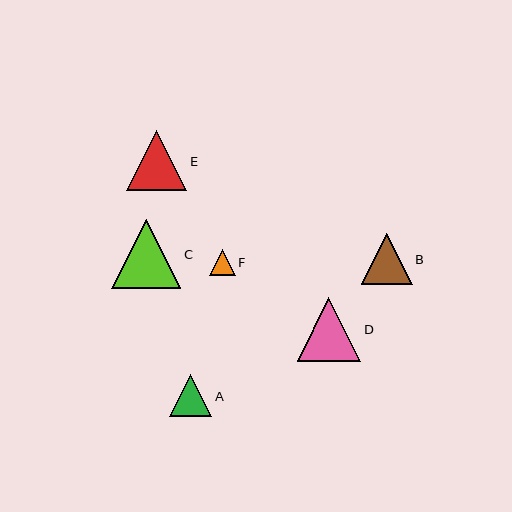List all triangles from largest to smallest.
From largest to smallest: C, D, E, B, A, F.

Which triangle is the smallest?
Triangle F is the smallest with a size of approximately 26 pixels.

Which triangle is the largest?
Triangle C is the largest with a size of approximately 69 pixels.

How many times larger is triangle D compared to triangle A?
Triangle D is approximately 1.5 times the size of triangle A.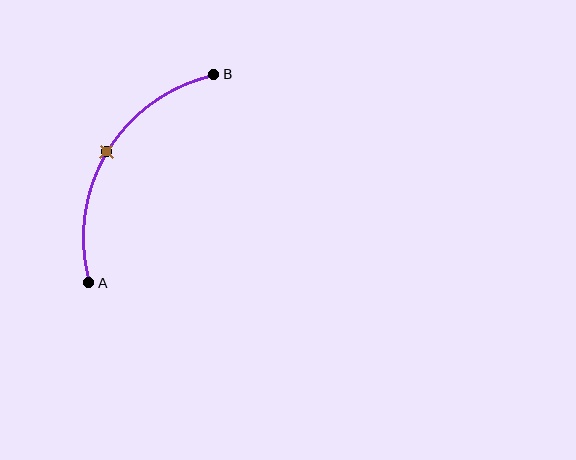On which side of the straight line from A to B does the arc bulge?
The arc bulges to the left of the straight line connecting A and B.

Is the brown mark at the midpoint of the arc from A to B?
Yes. The brown mark lies on the arc at equal arc-length from both A and B — it is the arc midpoint.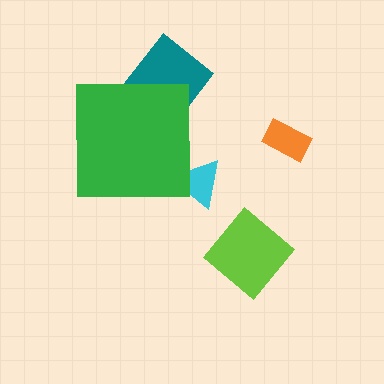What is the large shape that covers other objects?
A green square.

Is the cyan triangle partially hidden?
Yes, the cyan triangle is partially hidden behind the green square.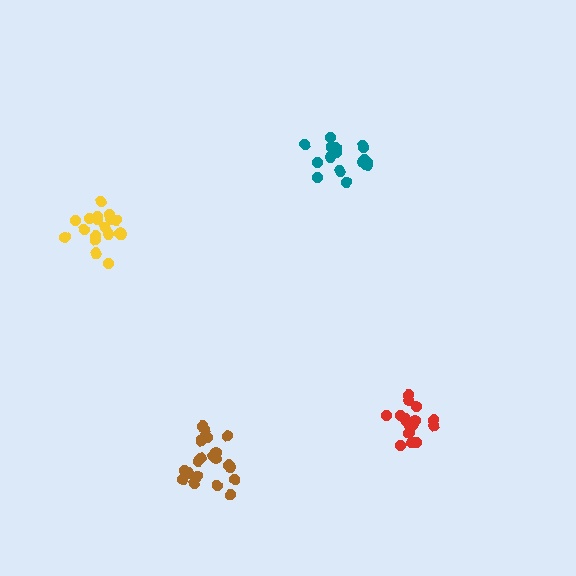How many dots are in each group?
Group 1: 15 dots, Group 2: 21 dots, Group 3: 16 dots, Group 4: 18 dots (70 total).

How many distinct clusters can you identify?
There are 4 distinct clusters.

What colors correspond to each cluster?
The clusters are colored: red, brown, teal, yellow.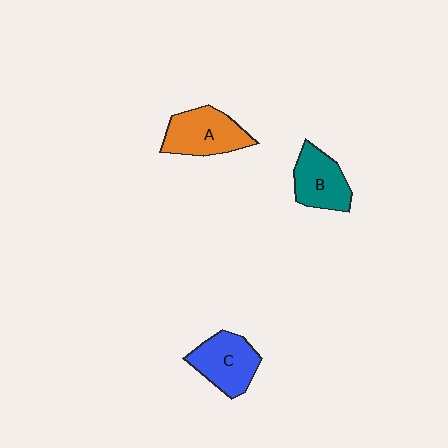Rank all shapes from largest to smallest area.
From largest to smallest: A (orange), C (blue), B (teal).